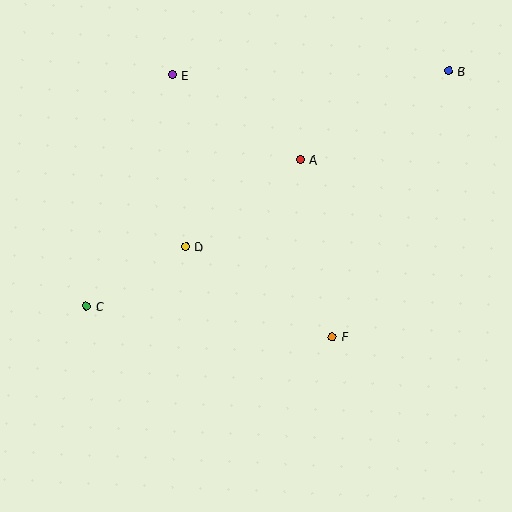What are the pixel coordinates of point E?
Point E is at (172, 75).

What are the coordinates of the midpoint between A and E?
The midpoint between A and E is at (236, 117).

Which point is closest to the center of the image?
Point D at (185, 247) is closest to the center.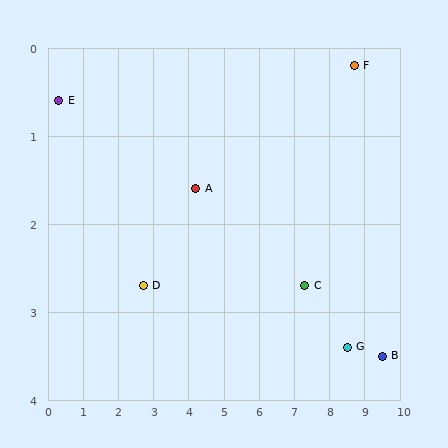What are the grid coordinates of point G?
Point G is at approximately (8.5, 3.4).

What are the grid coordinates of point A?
Point A is at approximately (4.2, 1.6).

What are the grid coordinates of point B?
Point B is at approximately (9.5, 3.5).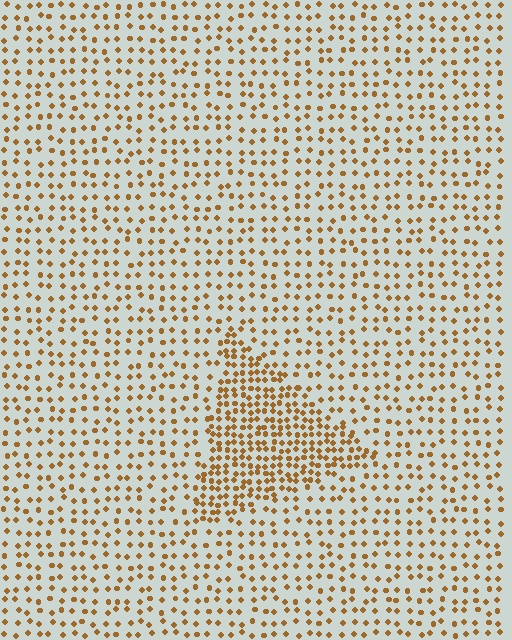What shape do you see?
I see a triangle.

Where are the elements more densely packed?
The elements are more densely packed inside the triangle boundary.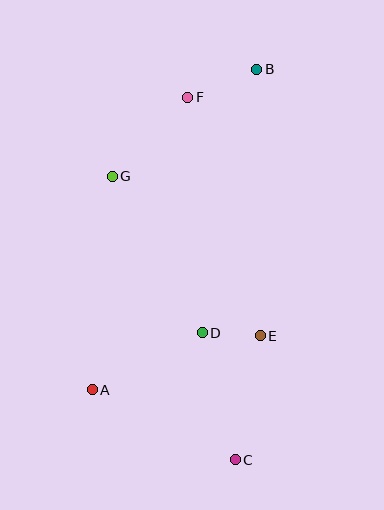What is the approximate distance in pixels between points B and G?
The distance between B and G is approximately 180 pixels.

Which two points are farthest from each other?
Points B and C are farthest from each other.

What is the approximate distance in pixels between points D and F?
The distance between D and F is approximately 236 pixels.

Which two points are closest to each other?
Points D and E are closest to each other.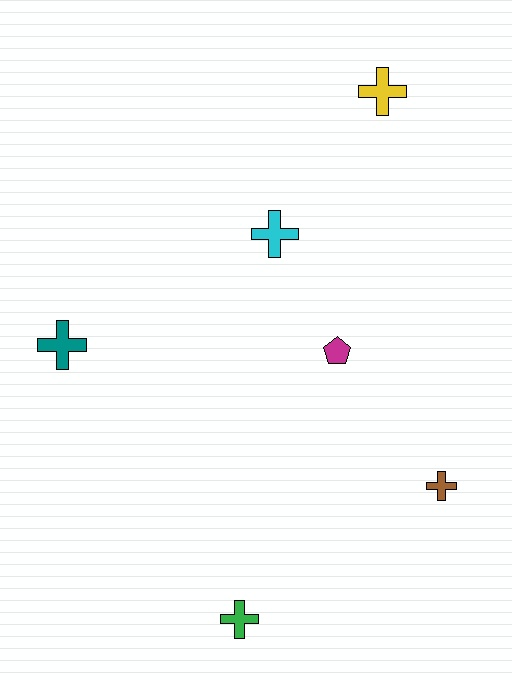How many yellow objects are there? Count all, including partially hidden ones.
There is 1 yellow object.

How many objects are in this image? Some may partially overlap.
There are 6 objects.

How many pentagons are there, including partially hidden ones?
There is 1 pentagon.